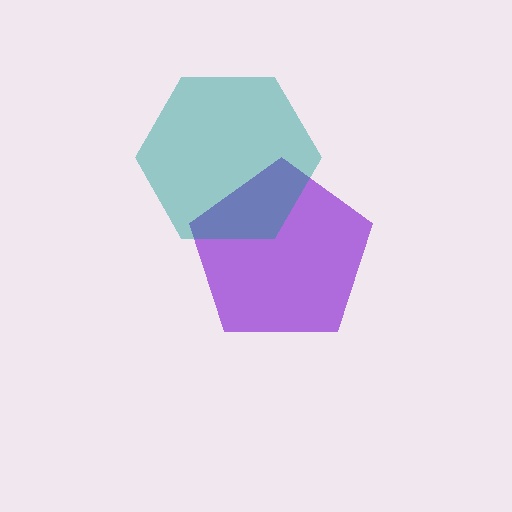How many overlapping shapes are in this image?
There are 2 overlapping shapes in the image.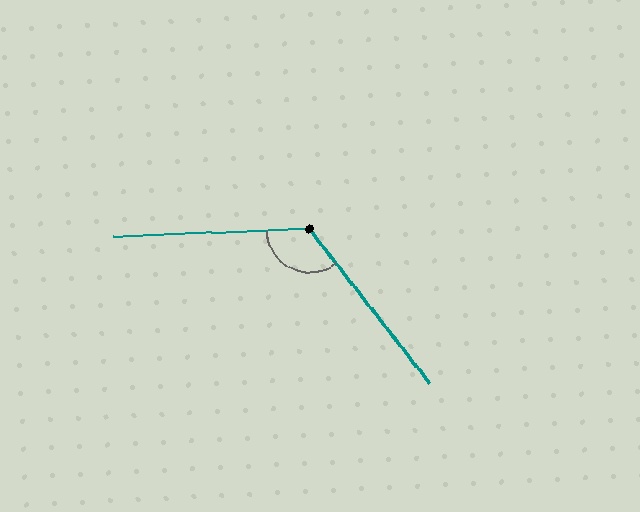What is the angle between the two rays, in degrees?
Approximately 126 degrees.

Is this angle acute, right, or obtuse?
It is obtuse.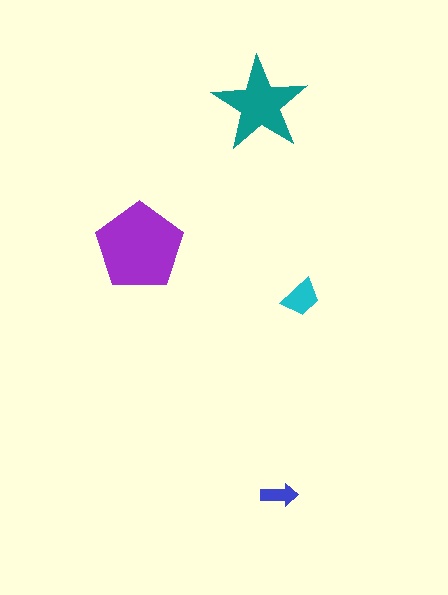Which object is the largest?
The purple pentagon.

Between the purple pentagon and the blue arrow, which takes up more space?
The purple pentagon.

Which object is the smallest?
The blue arrow.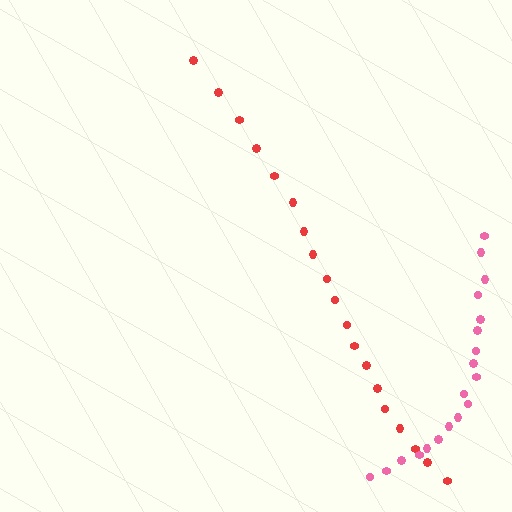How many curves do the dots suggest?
There are 2 distinct paths.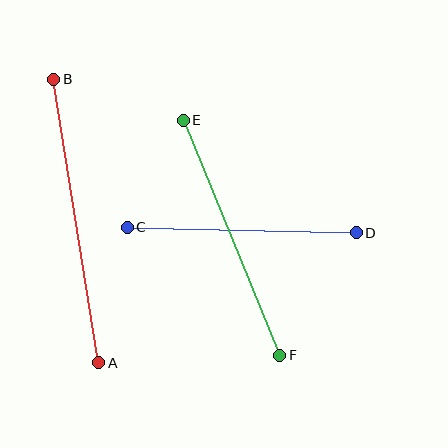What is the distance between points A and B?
The distance is approximately 287 pixels.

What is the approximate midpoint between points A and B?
The midpoint is at approximately (76, 221) pixels.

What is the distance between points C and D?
The distance is approximately 229 pixels.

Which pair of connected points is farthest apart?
Points A and B are farthest apart.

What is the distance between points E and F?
The distance is approximately 254 pixels.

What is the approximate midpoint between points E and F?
The midpoint is at approximately (232, 238) pixels.